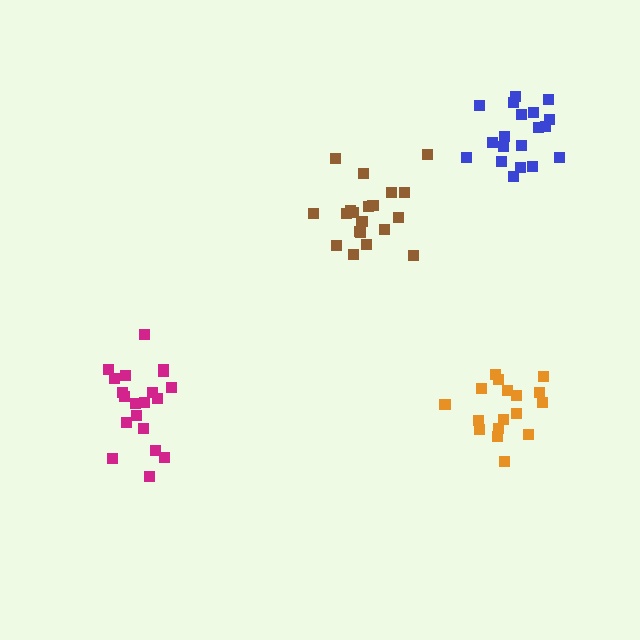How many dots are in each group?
Group 1: 19 dots, Group 2: 20 dots, Group 3: 20 dots, Group 4: 17 dots (76 total).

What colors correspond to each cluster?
The clusters are colored: blue, magenta, brown, orange.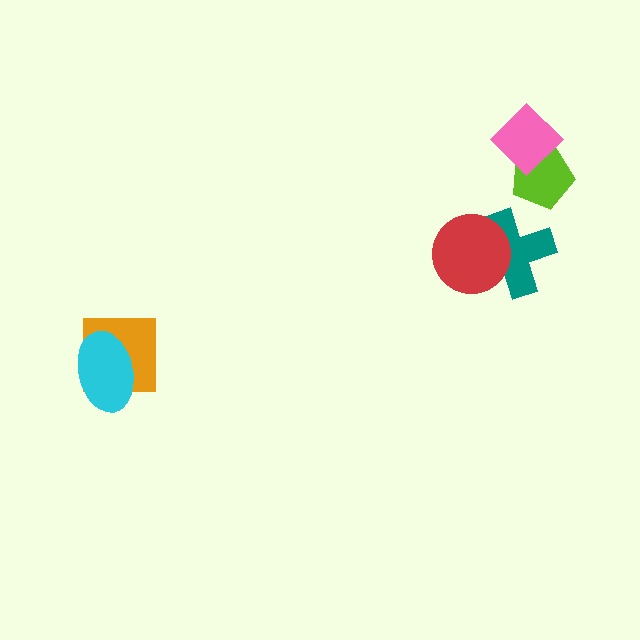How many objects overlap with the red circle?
1 object overlaps with the red circle.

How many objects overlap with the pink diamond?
1 object overlaps with the pink diamond.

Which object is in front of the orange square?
The cyan ellipse is in front of the orange square.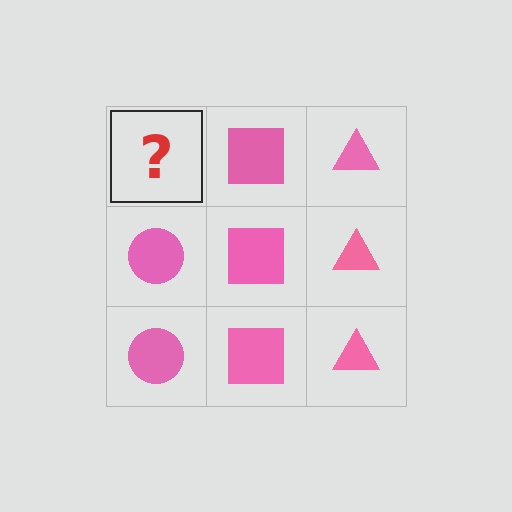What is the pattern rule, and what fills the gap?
The rule is that each column has a consistent shape. The gap should be filled with a pink circle.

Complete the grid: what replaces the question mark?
The question mark should be replaced with a pink circle.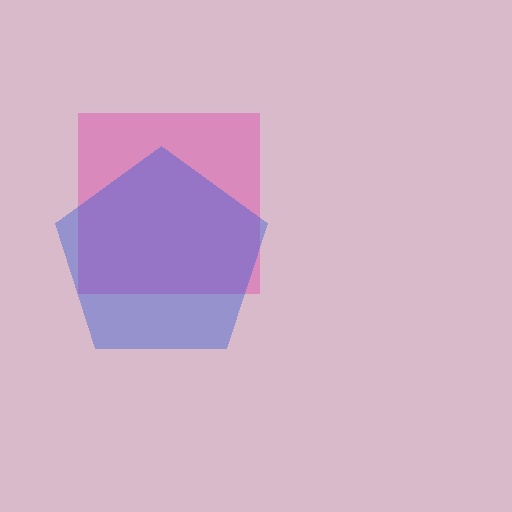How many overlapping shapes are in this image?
There are 2 overlapping shapes in the image.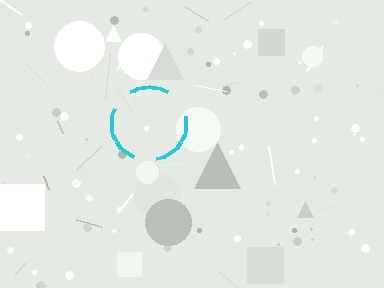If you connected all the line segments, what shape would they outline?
They would outline a circle.